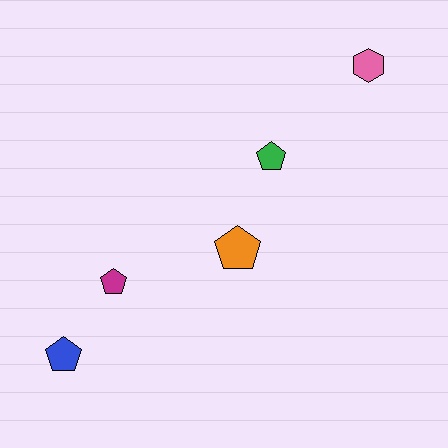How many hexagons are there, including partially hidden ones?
There is 1 hexagon.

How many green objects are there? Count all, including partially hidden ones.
There is 1 green object.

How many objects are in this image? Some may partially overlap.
There are 5 objects.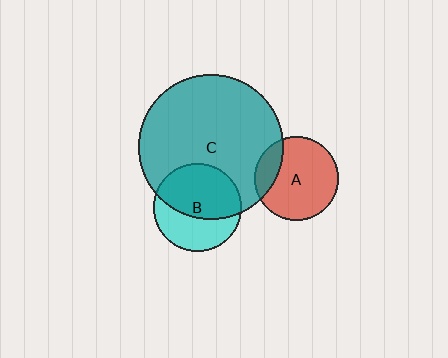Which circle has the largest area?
Circle C (teal).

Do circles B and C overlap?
Yes.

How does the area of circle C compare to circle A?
Approximately 3.0 times.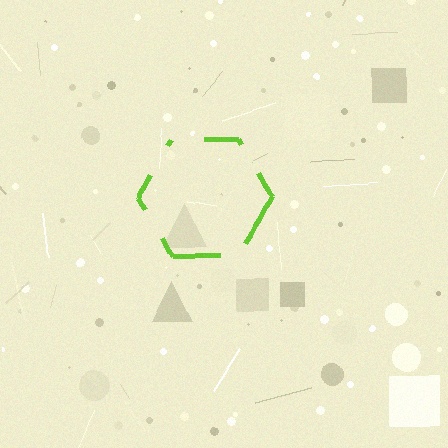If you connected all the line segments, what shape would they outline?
They would outline a hexagon.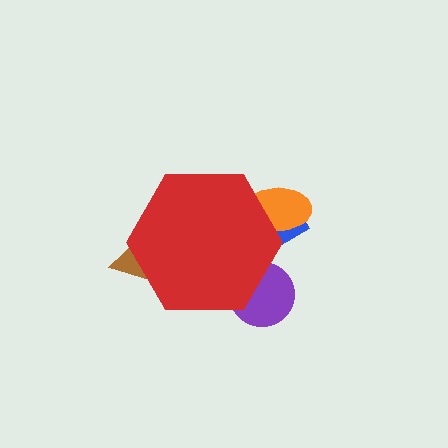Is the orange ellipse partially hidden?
Yes, the orange ellipse is partially hidden behind the red hexagon.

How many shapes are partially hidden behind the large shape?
4 shapes are partially hidden.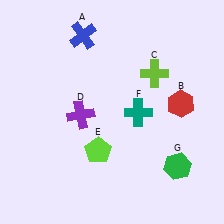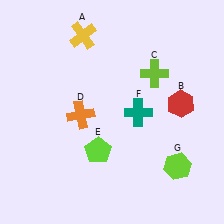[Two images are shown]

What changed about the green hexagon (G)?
In Image 1, G is green. In Image 2, it changed to lime.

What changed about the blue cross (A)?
In Image 1, A is blue. In Image 2, it changed to yellow.